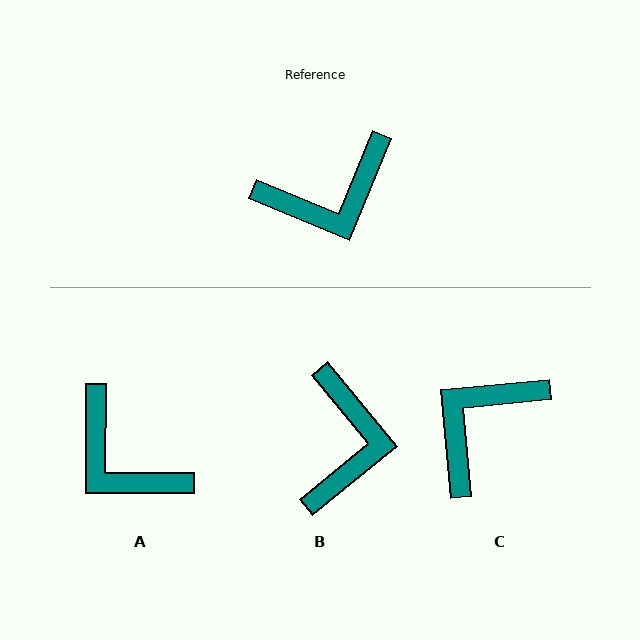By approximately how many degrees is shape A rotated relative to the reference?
Approximately 68 degrees clockwise.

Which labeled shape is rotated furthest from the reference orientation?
C, about 152 degrees away.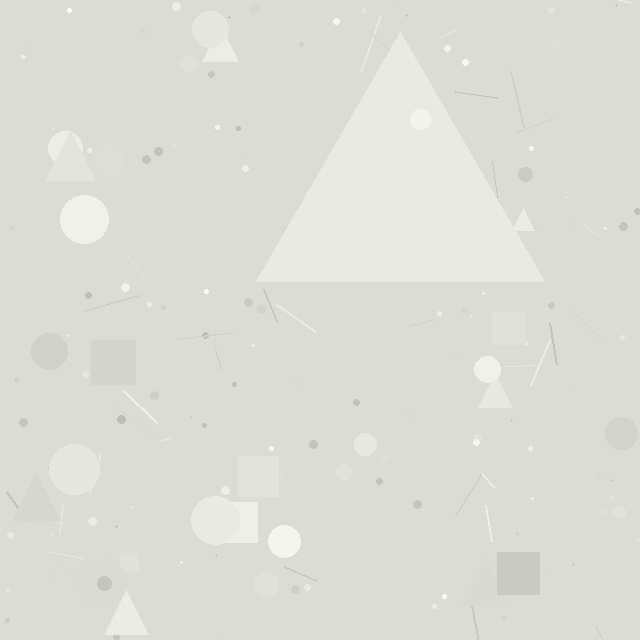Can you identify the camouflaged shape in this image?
The camouflaged shape is a triangle.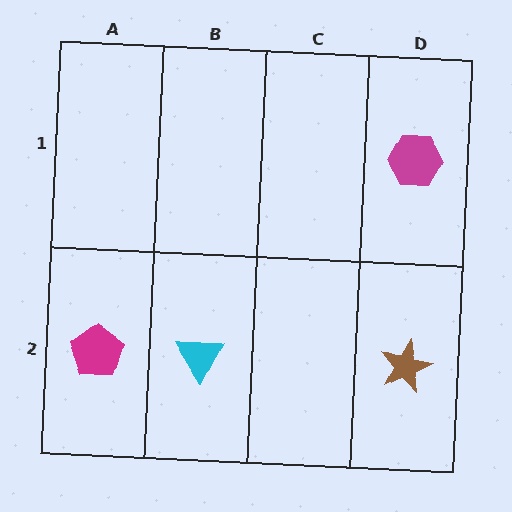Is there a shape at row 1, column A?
No, that cell is empty.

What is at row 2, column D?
A brown star.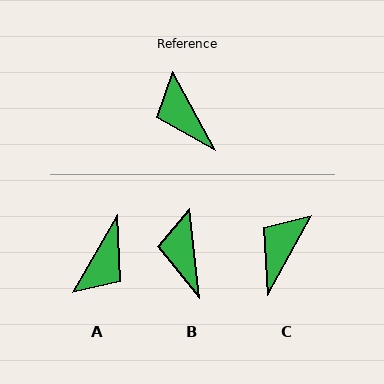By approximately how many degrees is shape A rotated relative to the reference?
Approximately 122 degrees counter-clockwise.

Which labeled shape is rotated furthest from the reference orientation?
A, about 122 degrees away.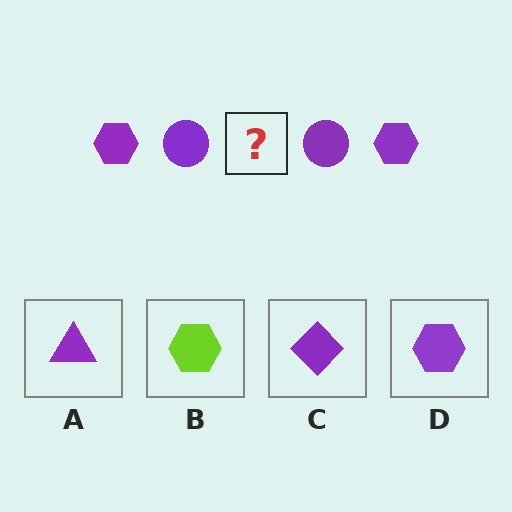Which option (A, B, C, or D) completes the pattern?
D.